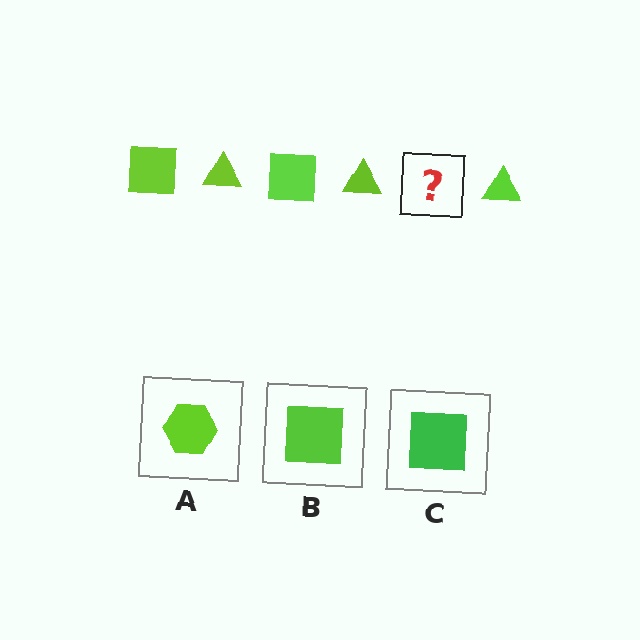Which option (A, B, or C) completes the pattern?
B.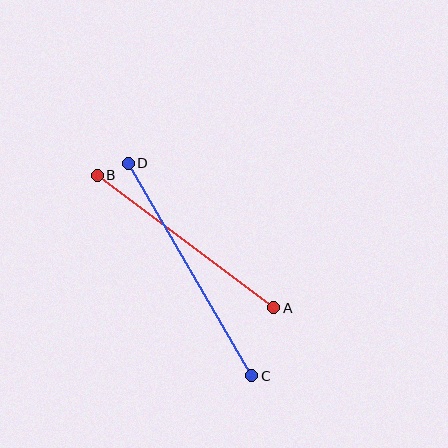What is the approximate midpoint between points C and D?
The midpoint is at approximately (190, 270) pixels.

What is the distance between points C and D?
The distance is approximately 246 pixels.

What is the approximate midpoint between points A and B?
The midpoint is at approximately (186, 241) pixels.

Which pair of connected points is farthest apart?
Points C and D are farthest apart.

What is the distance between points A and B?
The distance is approximately 221 pixels.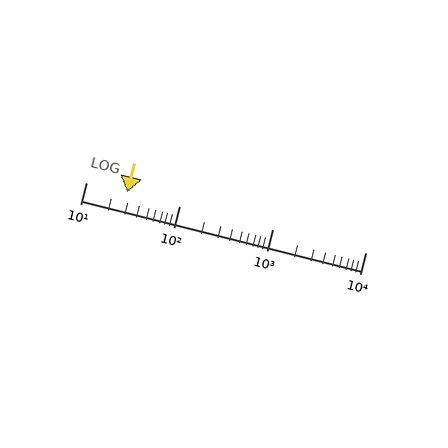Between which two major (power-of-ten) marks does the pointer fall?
The pointer is between 10 and 100.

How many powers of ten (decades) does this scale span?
The scale spans 3 decades, from 10 to 10000.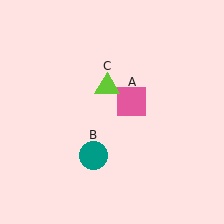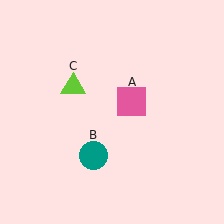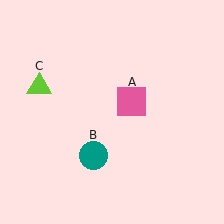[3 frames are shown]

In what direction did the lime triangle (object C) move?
The lime triangle (object C) moved left.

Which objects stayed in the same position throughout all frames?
Pink square (object A) and teal circle (object B) remained stationary.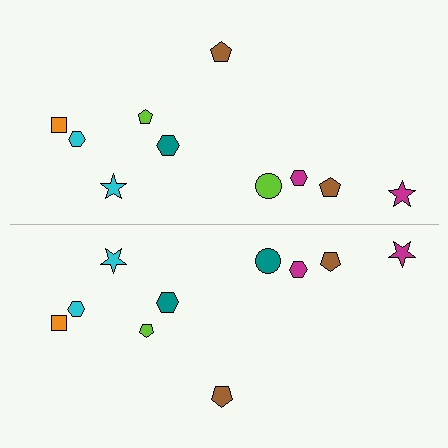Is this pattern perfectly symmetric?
No, the pattern is not perfectly symmetric. The teal circle on the bottom side breaks the symmetry — its mirror counterpart is lime.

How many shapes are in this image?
There are 20 shapes in this image.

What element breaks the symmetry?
The teal circle on the bottom side breaks the symmetry — its mirror counterpart is lime.